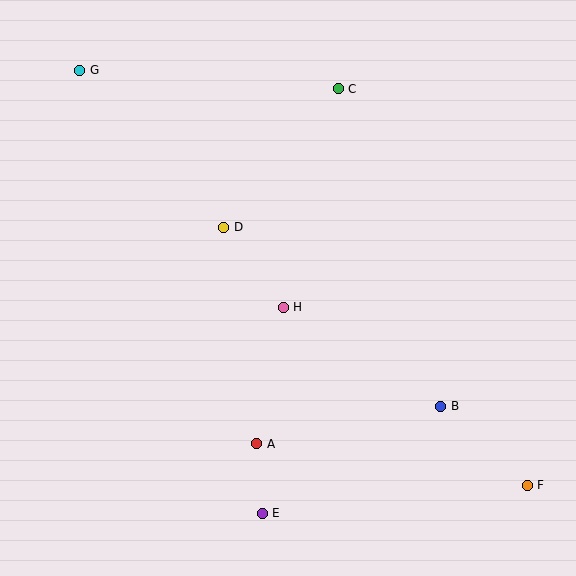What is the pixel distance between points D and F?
The distance between D and F is 399 pixels.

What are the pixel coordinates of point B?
Point B is at (441, 406).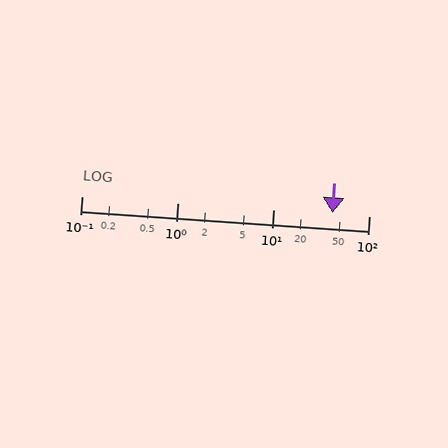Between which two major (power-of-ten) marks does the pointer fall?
The pointer is between 10 and 100.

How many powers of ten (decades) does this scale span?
The scale spans 3 decades, from 0.1 to 100.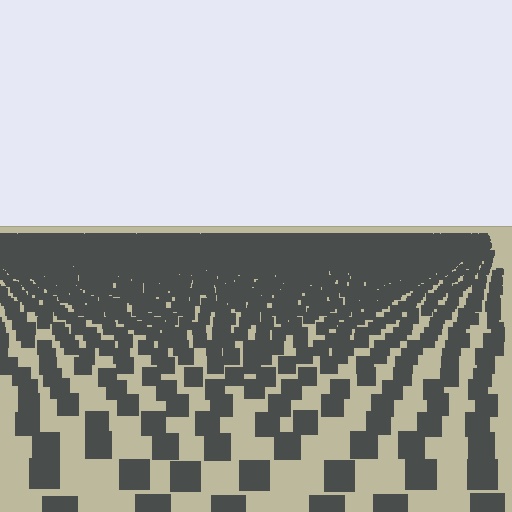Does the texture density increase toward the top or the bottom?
Density increases toward the top.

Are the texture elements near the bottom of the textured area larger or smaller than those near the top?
Larger. Near the bottom, elements are closer to the viewer and appear at a bigger on-screen size.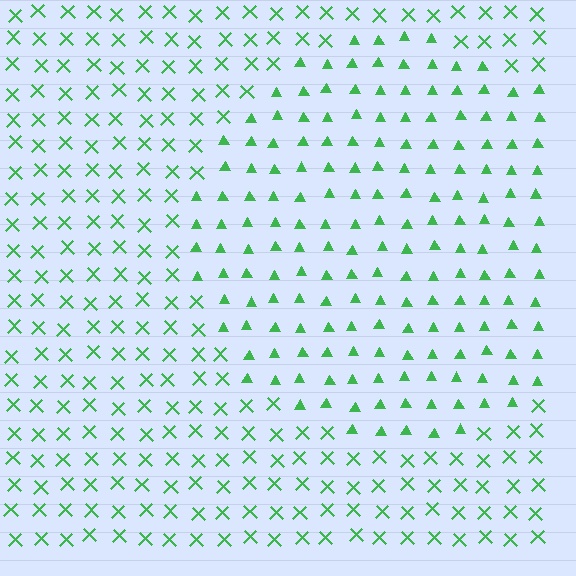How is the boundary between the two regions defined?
The boundary is defined by a change in element shape: triangles inside vs. X marks outside. All elements share the same color and spacing.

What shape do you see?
I see a circle.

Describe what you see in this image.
The image is filled with small green elements arranged in a uniform grid. A circle-shaped region contains triangles, while the surrounding area contains X marks. The boundary is defined purely by the change in element shape.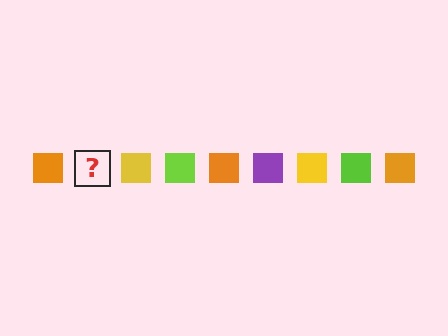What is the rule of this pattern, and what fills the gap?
The rule is that the pattern cycles through orange, purple, yellow, lime squares. The gap should be filled with a purple square.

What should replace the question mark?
The question mark should be replaced with a purple square.